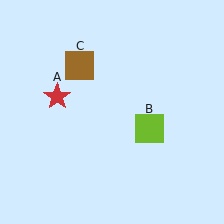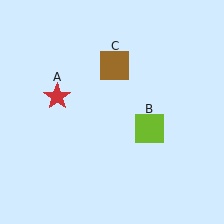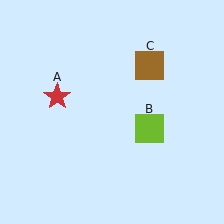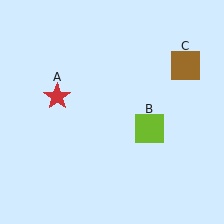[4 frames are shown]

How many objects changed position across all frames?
1 object changed position: brown square (object C).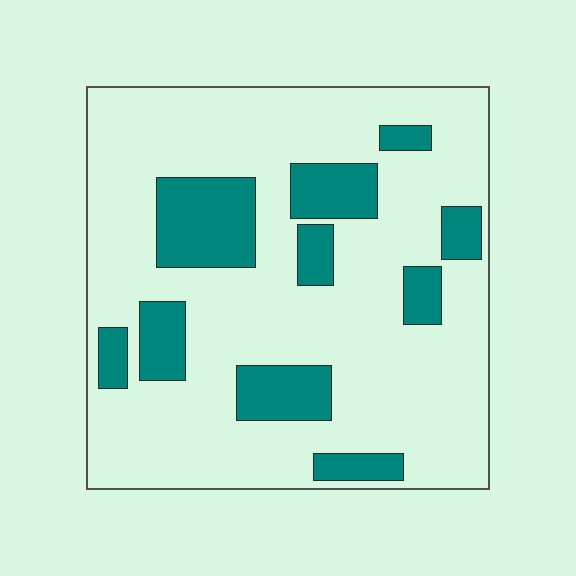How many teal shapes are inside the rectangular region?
10.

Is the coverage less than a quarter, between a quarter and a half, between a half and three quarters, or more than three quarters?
Less than a quarter.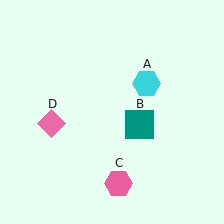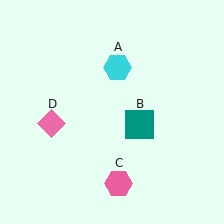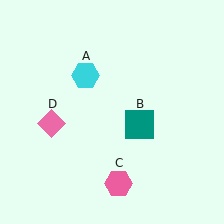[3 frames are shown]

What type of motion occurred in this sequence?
The cyan hexagon (object A) rotated counterclockwise around the center of the scene.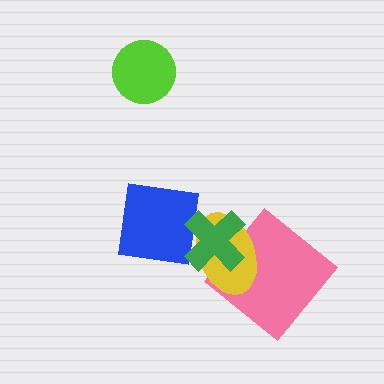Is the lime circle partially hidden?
No, no other shape covers it.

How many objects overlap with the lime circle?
0 objects overlap with the lime circle.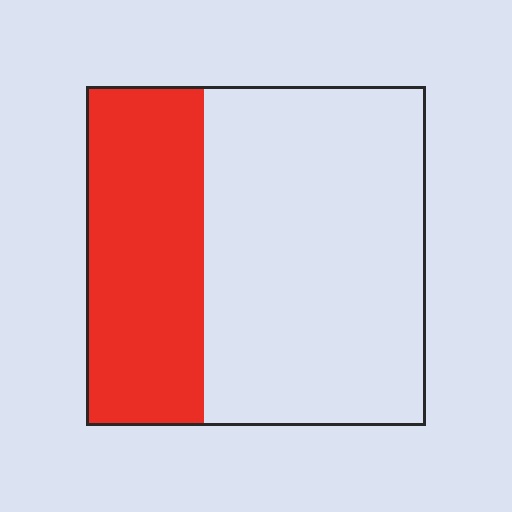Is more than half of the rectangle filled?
No.